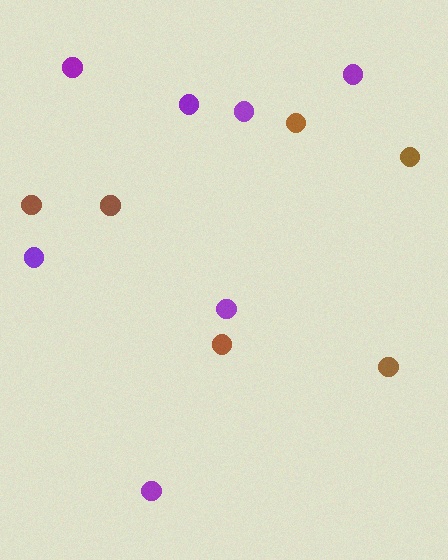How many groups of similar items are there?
There are 2 groups: one group of purple circles (7) and one group of brown circles (6).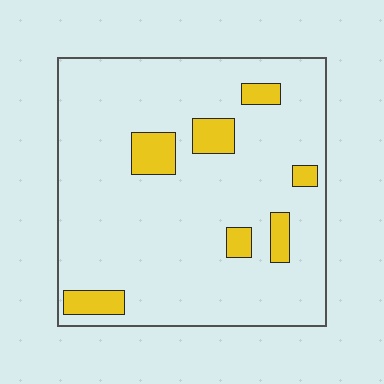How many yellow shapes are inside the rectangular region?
7.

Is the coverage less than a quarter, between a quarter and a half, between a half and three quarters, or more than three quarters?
Less than a quarter.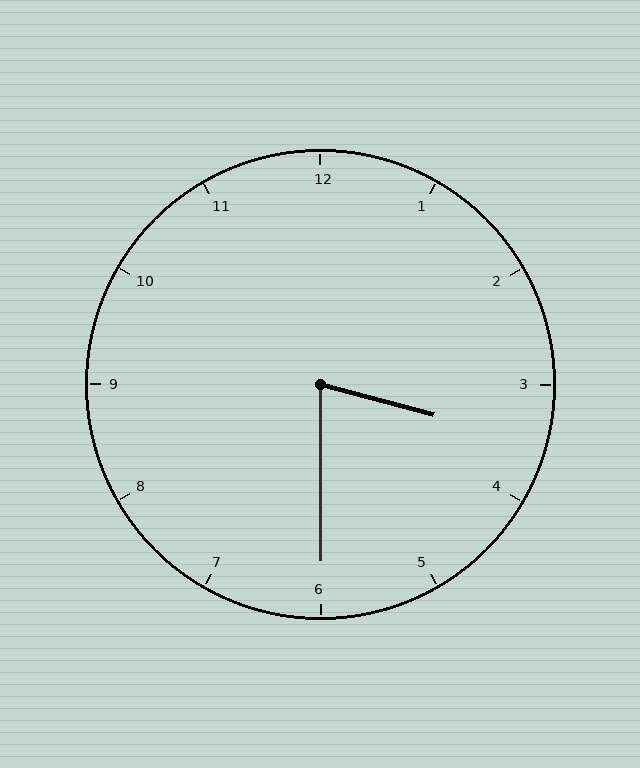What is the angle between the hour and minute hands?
Approximately 75 degrees.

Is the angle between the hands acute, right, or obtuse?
It is acute.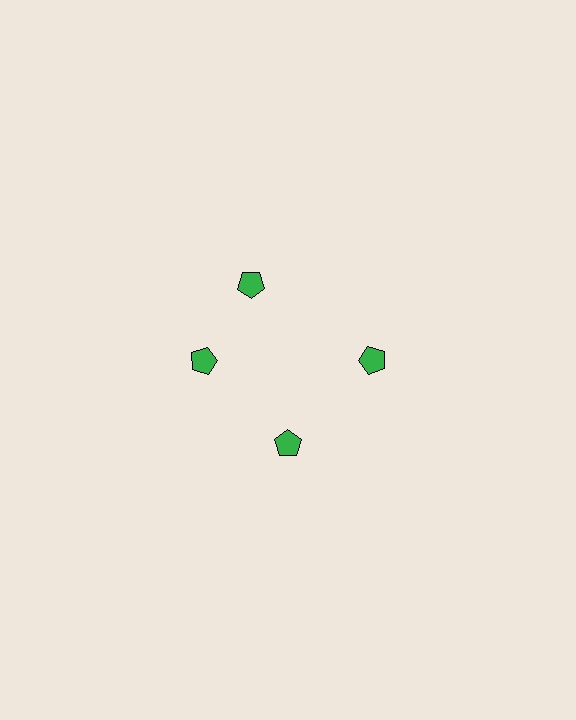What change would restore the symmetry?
The symmetry would be restored by rotating it back into even spacing with its neighbors so that all 4 pentagons sit at equal angles and equal distance from the center.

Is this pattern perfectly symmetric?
No. The 4 green pentagons are arranged in a ring, but one element near the 12 o'clock position is rotated out of alignment along the ring, breaking the 4-fold rotational symmetry.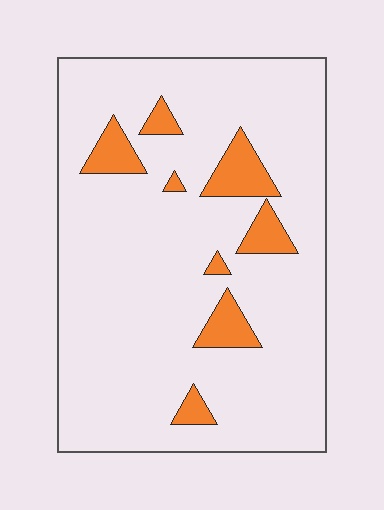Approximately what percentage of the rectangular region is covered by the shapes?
Approximately 10%.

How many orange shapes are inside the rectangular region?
8.